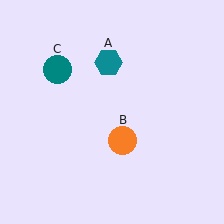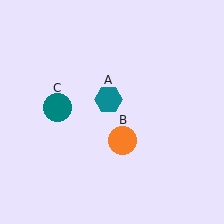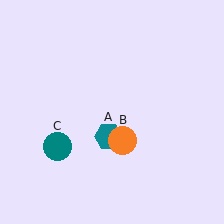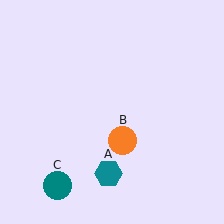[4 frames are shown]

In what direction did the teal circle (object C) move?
The teal circle (object C) moved down.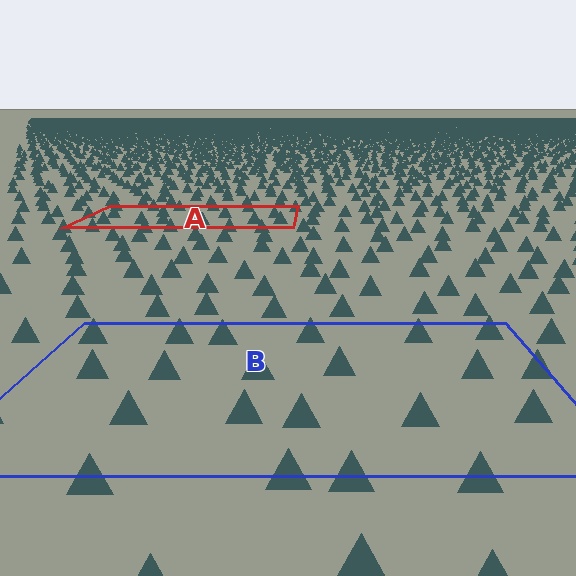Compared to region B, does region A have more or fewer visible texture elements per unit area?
Region A has more texture elements per unit area — they are packed more densely because it is farther away.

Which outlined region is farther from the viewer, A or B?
Region A is farther from the viewer — the texture elements inside it appear smaller and more densely packed.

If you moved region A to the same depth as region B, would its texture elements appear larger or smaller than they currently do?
They would appear larger. At a closer depth, the same texture elements are projected at a bigger on-screen size.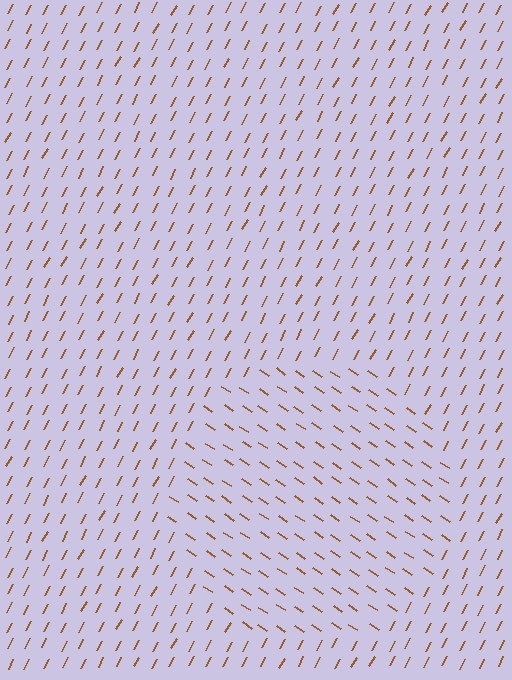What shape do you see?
I see a circle.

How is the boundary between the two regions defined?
The boundary is defined purely by a change in line orientation (approximately 85 degrees difference). All lines are the same color and thickness.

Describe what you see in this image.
The image is filled with small brown line segments. A circle region in the image has lines oriented differently from the surrounding lines, creating a visible texture boundary.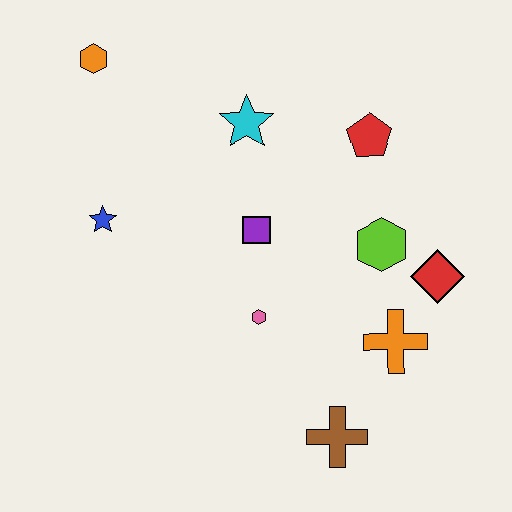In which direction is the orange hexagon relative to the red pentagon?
The orange hexagon is to the left of the red pentagon.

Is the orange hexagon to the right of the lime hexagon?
No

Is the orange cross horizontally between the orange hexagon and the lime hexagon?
No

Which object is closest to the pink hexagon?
The purple square is closest to the pink hexagon.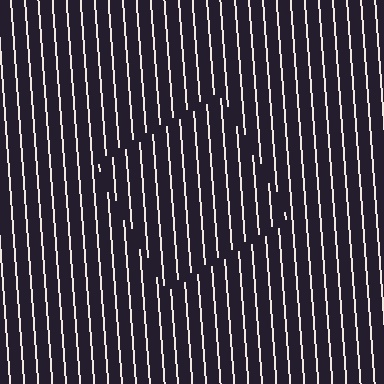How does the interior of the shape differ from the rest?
The interior of the shape contains the same grating, shifted by half a period — the contour is defined by the phase discontinuity where line-ends from the inner and outer gratings abut.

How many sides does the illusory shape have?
4 sides — the line-ends trace a square.